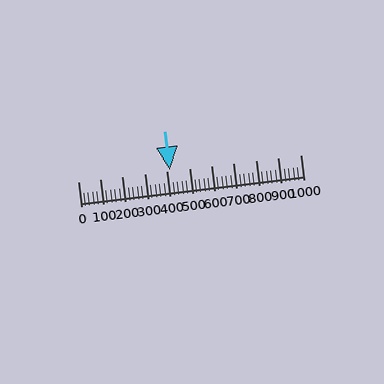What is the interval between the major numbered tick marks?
The major tick marks are spaced 100 units apart.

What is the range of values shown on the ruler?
The ruler shows values from 0 to 1000.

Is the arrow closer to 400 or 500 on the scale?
The arrow is closer to 400.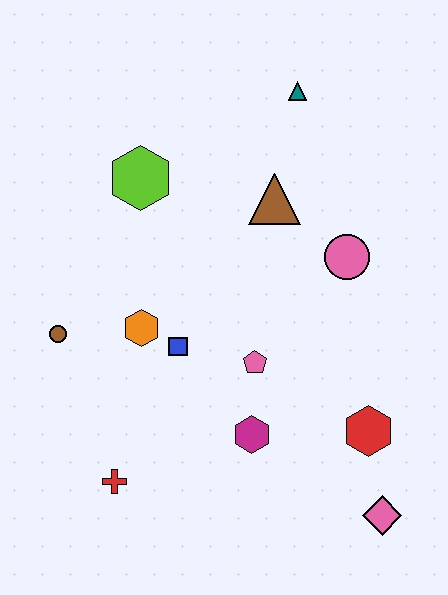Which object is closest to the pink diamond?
The red hexagon is closest to the pink diamond.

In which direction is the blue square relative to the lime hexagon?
The blue square is below the lime hexagon.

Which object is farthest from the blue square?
The teal triangle is farthest from the blue square.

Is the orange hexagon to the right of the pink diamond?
No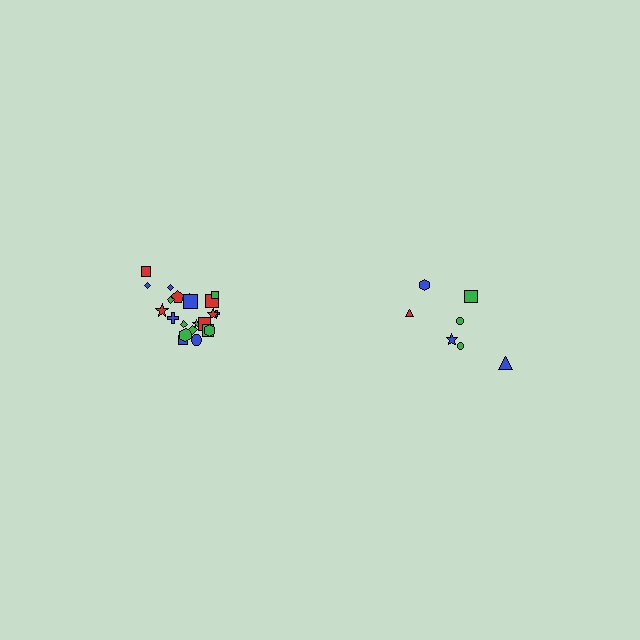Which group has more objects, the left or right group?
The left group.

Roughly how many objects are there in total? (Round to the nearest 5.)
Roughly 30 objects in total.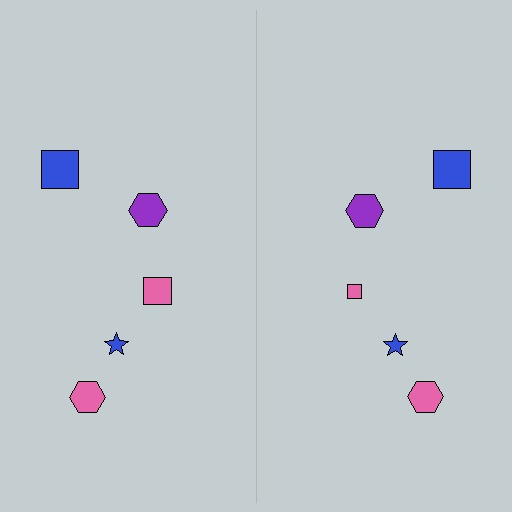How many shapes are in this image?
There are 10 shapes in this image.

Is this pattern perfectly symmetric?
No, the pattern is not perfectly symmetric. The pink square on the right side has a different size than its mirror counterpart.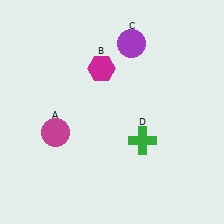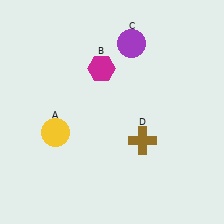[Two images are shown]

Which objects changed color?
A changed from magenta to yellow. D changed from green to brown.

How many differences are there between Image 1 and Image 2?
There are 2 differences between the two images.